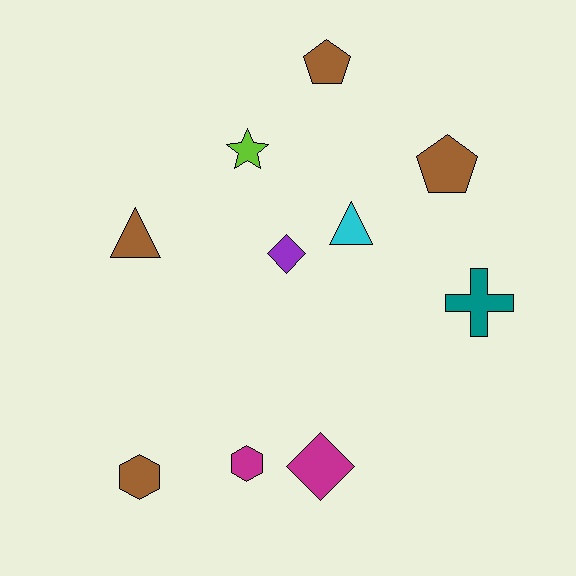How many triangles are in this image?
There are 2 triangles.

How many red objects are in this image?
There are no red objects.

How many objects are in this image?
There are 10 objects.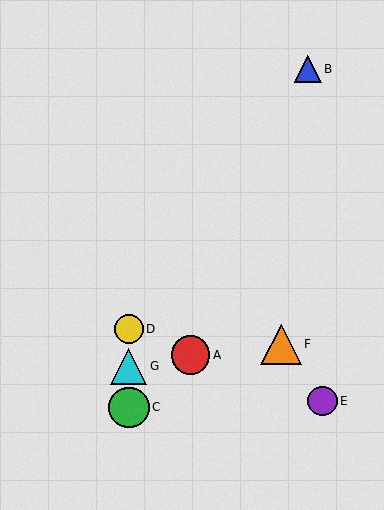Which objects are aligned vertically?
Objects C, D, G are aligned vertically.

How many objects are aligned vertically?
3 objects (C, D, G) are aligned vertically.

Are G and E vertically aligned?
No, G is at x≈129 and E is at x≈322.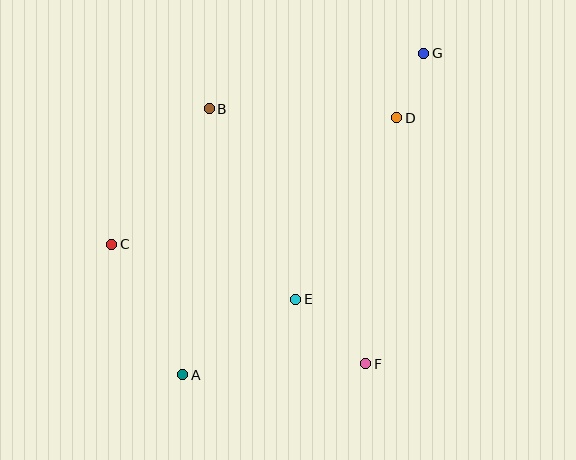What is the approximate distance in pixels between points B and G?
The distance between B and G is approximately 222 pixels.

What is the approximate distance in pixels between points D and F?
The distance between D and F is approximately 248 pixels.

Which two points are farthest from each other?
Points A and G are farthest from each other.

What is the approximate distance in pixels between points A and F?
The distance between A and F is approximately 184 pixels.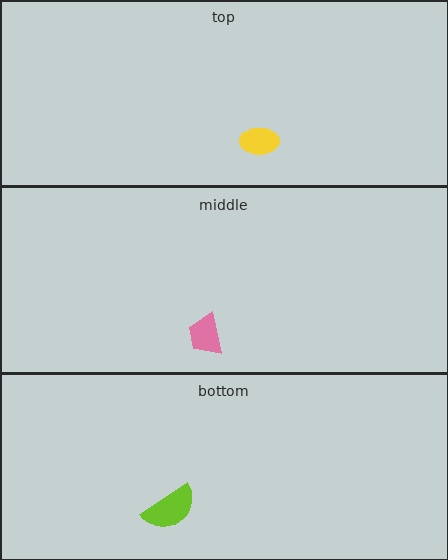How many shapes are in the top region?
1.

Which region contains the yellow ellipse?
The top region.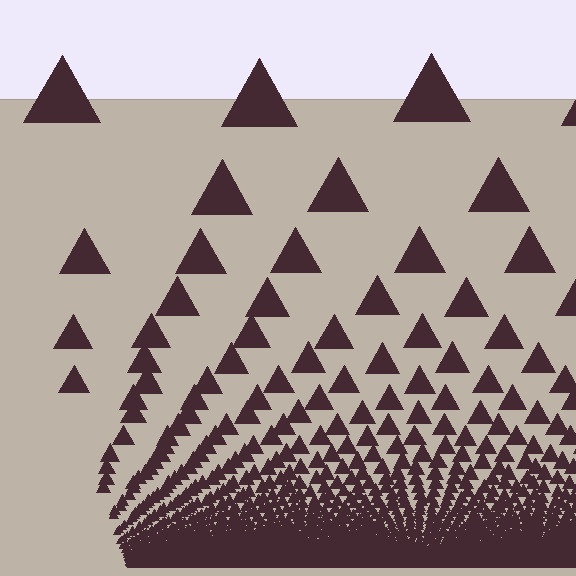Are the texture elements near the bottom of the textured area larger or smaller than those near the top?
Smaller. The gradient is inverted — elements near the bottom are smaller and denser.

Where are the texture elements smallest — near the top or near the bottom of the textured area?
Near the bottom.